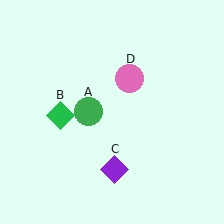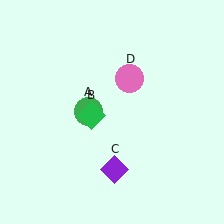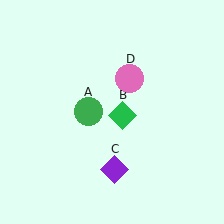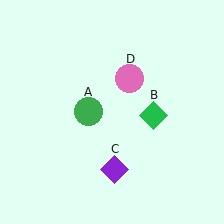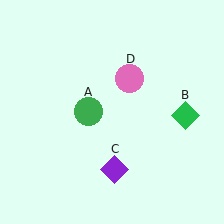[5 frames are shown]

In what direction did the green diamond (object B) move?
The green diamond (object B) moved right.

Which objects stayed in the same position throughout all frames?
Green circle (object A) and purple diamond (object C) and pink circle (object D) remained stationary.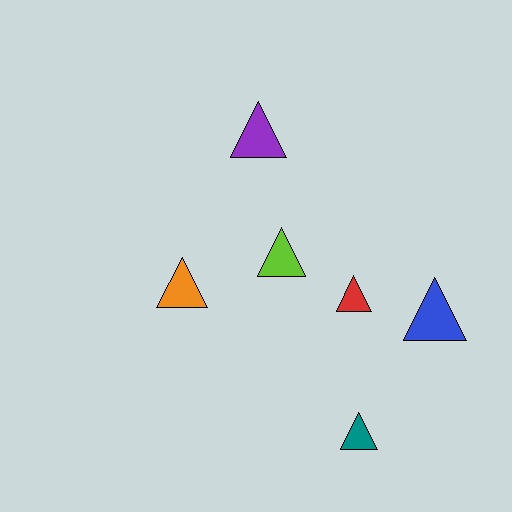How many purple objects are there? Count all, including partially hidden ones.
There is 1 purple object.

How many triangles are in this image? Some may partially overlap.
There are 6 triangles.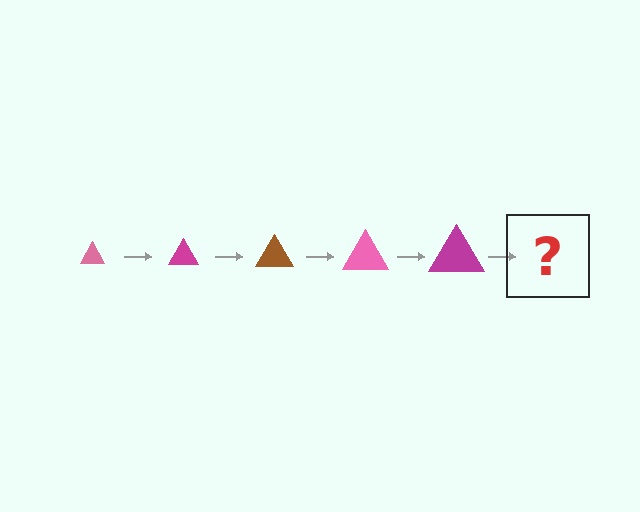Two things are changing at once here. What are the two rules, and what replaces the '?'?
The two rules are that the triangle grows larger each step and the color cycles through pink, magenta, and brown. The '?' should be a brown triangle, larger than the previous one.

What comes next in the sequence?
The next element should be a brown triangle, larger than the previous one.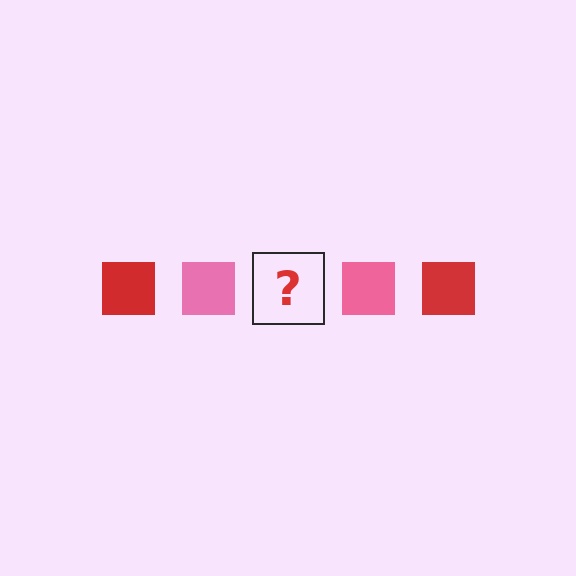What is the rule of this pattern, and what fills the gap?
The rule is that the pattern cycles through red, pink squares. The gap should be filled with a red square.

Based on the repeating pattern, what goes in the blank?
The blank should be a red square.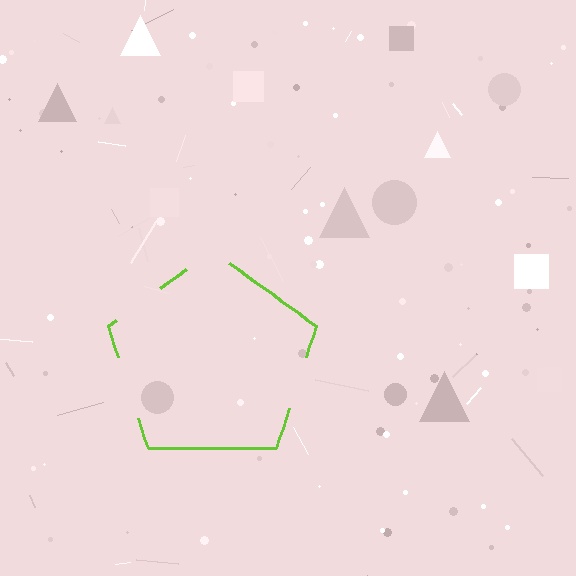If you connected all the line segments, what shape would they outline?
They would outline a pentagon.